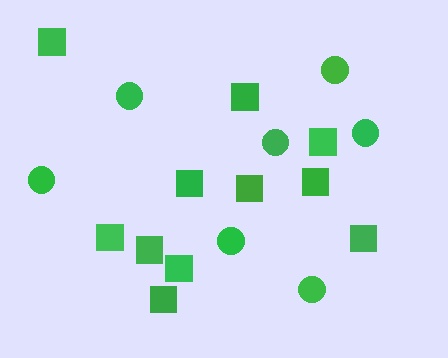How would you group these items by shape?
There are 2 groups: one group of squares (11) and one group of circles (7).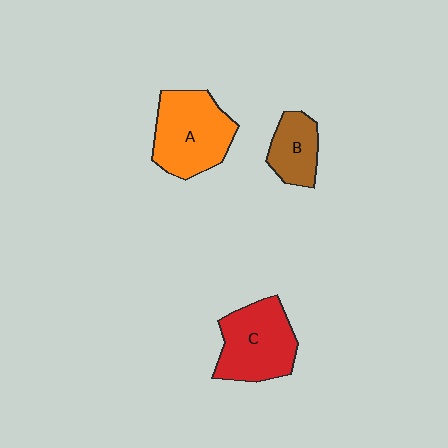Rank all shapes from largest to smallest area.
From largest to smallest: A (orange), C (red), B (brown).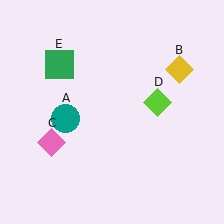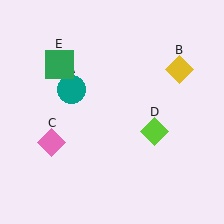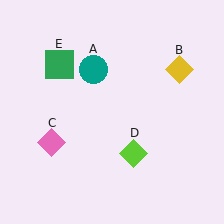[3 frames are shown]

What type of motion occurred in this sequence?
The teal circle (object A), lime diamond (object D) rotated clockwise around the center of the scene.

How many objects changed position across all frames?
2 objects changed position: teal circle (object A), lime diamond (object D).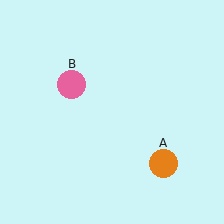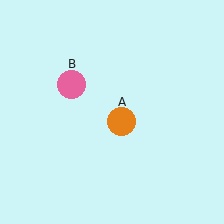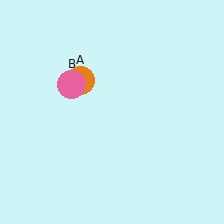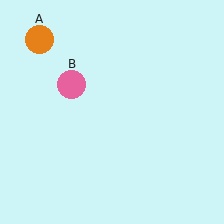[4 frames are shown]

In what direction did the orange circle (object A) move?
The orange circle (object A) moved up and to the left.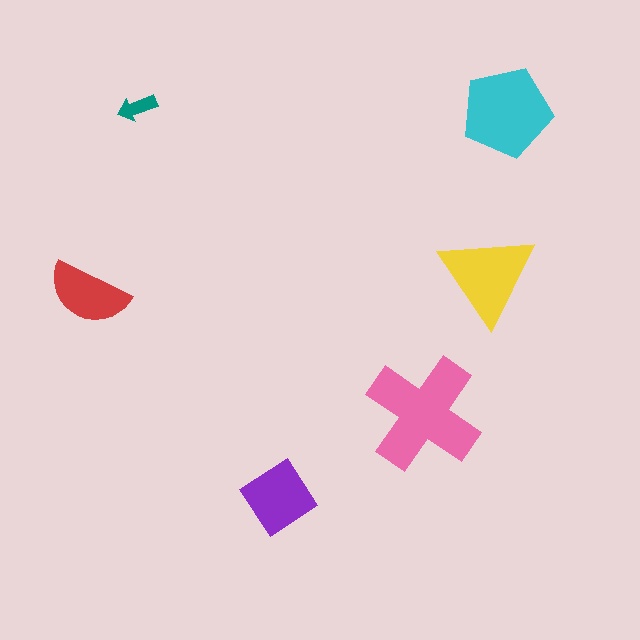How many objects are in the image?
There are 6 objects in the image.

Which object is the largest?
The pink cross.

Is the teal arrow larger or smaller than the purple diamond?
Smaller.